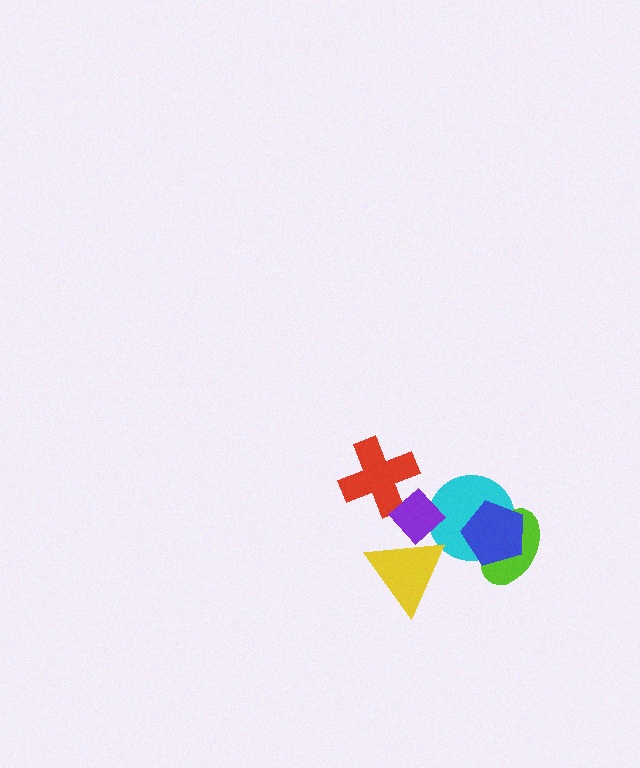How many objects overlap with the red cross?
1 object overlaps with the red cross.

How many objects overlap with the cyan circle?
3 objects overlap with the cyan circle.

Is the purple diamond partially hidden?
Yes, it is partially covered by another shape.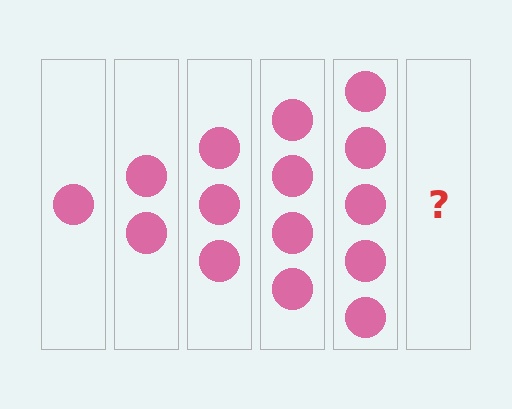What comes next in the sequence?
The next element should be 6 circles.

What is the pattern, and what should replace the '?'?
The pattern is that each step adds one more circle. The '?' should be 6 circles.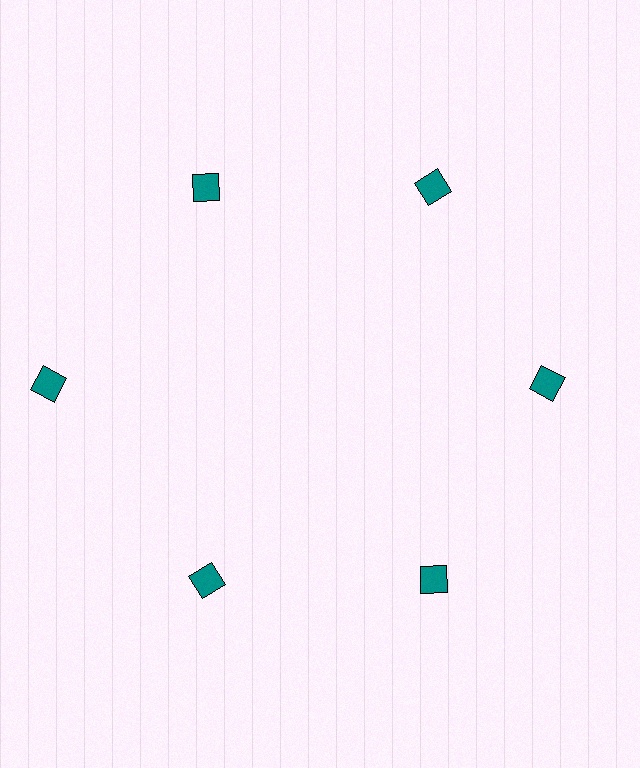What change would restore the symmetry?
The symmetry would be restored by moving it inward, back onto the ring so that all 6 diamonds sit at equal angles and equal distance from the center.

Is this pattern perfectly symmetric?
No. The 6 teal diamonds are arranged in a ring, but one element near the 9 o'clock position is pushed outward from the center, breaking the 6-fold rotational symmetry.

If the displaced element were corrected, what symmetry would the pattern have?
It would have 6-fold rotational symmetry — the pattern would map onto itself every 60 degrees.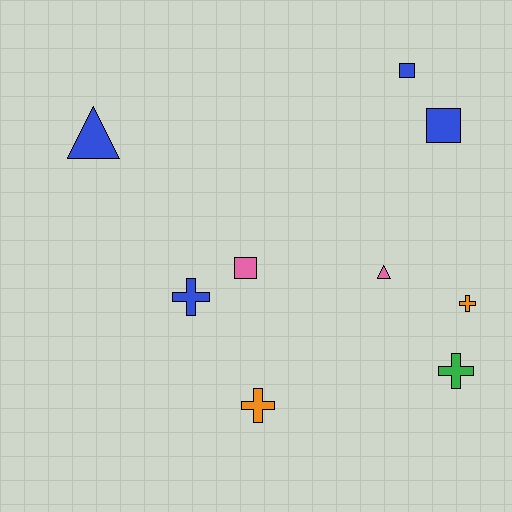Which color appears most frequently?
Blue, with 4 objects.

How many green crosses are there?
There is 1 green cross.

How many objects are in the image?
There are 9 objects.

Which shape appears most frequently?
Cross, with 4 objects.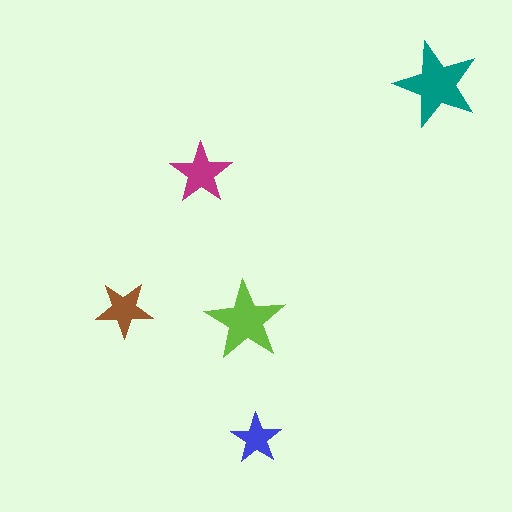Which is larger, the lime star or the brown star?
The lime one.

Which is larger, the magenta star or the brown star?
The magenta one.